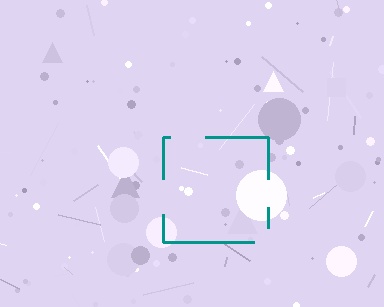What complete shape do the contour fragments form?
The contour fragments form a square.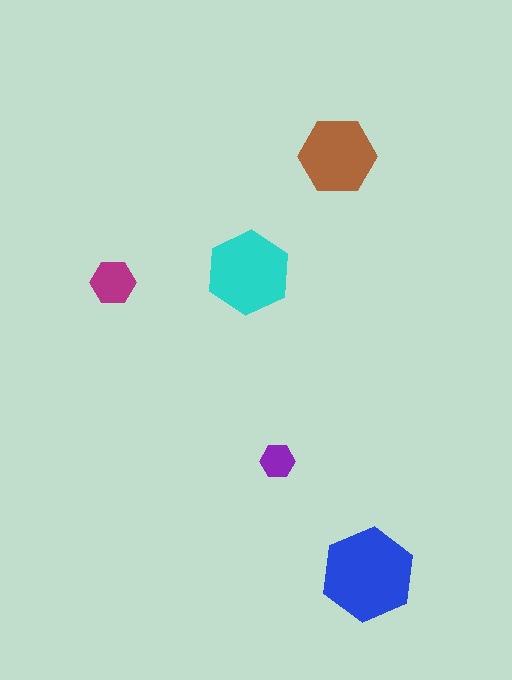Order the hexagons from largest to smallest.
the blue one, the cyan one, the brown one, the magenta one, the purple one.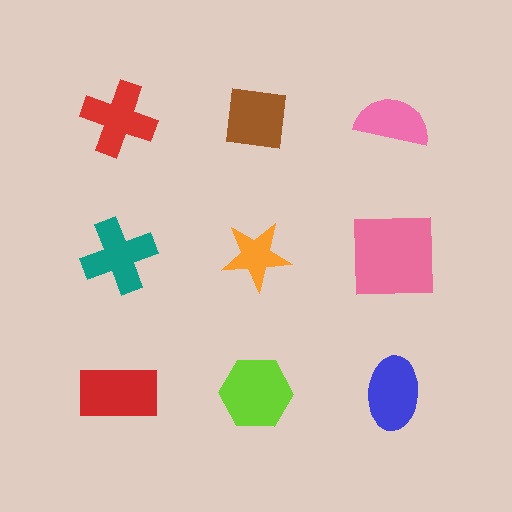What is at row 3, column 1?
A red rectangle.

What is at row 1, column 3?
A pink semicircle.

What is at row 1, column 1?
A red cross.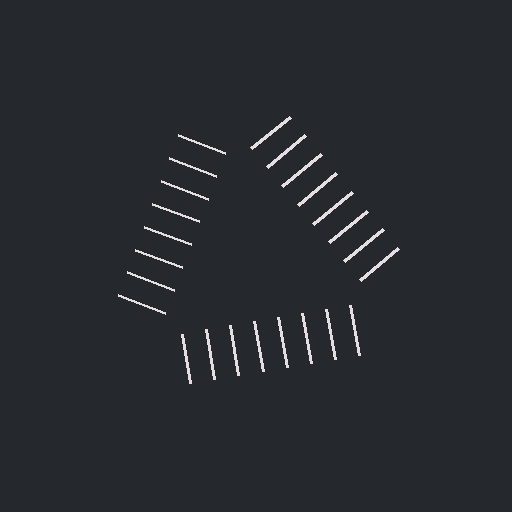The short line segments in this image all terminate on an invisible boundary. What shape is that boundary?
An illusory triangle — the line segments terminate on its edges but no continuous stroke is drawn.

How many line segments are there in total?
24 — 8 along each of the 3 edges.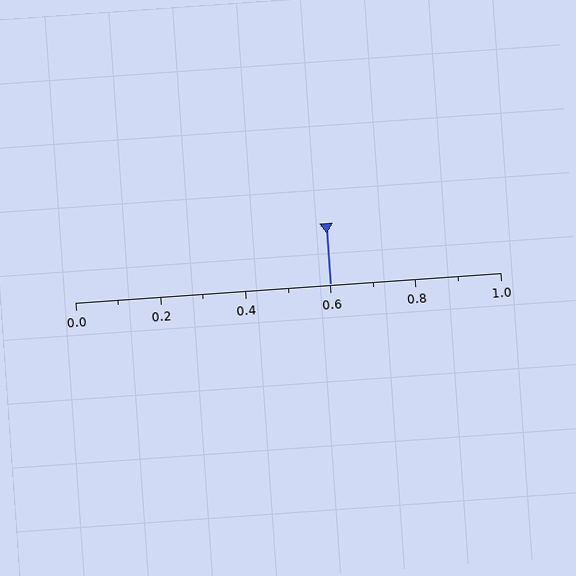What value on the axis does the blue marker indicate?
The marker indicates approximately 0.6.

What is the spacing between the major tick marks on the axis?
The major ticks are spaced 0.2 apart.